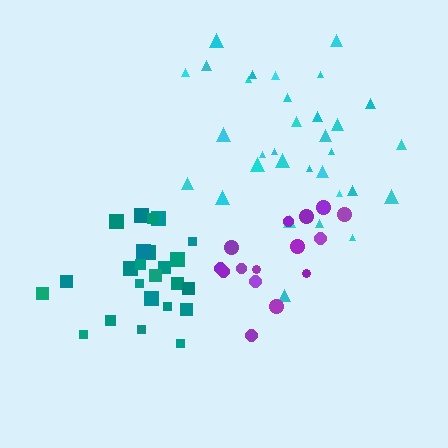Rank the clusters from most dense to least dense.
teal, purple, cyan.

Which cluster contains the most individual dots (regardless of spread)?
Cyan (32).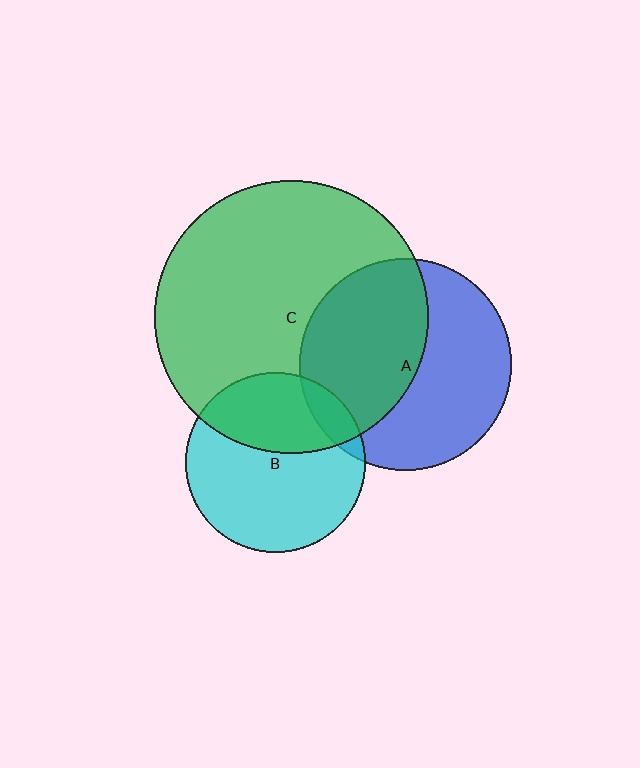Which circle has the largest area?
Circle C (green).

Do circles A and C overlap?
Yes.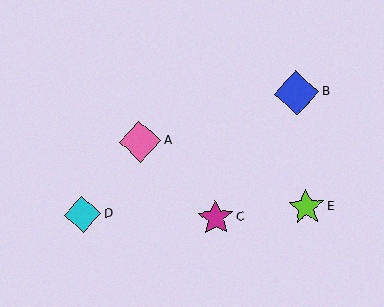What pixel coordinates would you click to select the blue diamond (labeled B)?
Click at (297, 93) to select the blue diamond B.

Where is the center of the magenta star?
The center of the magenta star is at (216, 218).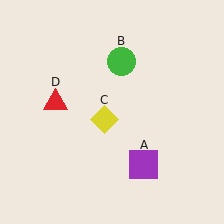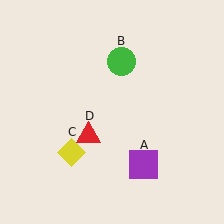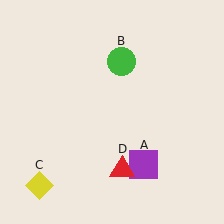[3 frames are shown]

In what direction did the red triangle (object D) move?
The red triangle (object D) moved down and to the right.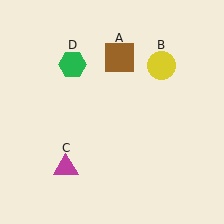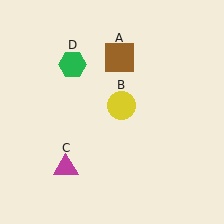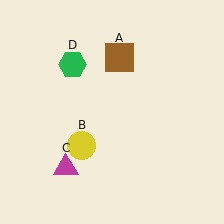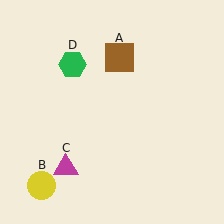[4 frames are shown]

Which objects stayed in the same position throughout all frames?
Brown square (object A) and magenta triangle (object C) and green hexagon (object D) remained stationary.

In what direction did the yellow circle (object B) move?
The yellow circle (object B) moved down and to the left.